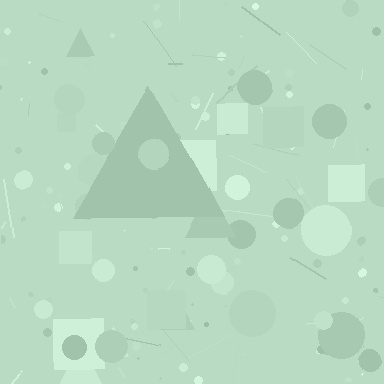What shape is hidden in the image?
A triangle is hidden in the image.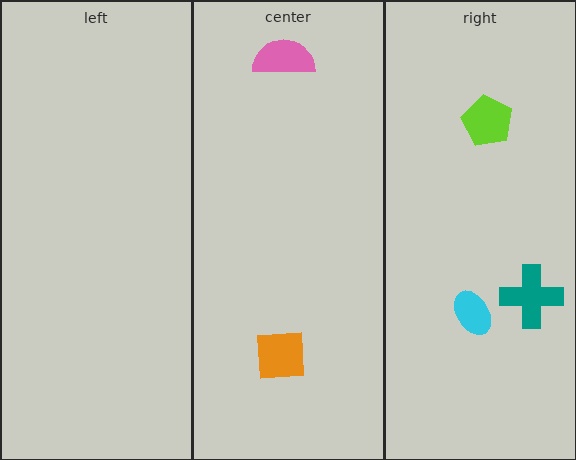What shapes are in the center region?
The pink semicircle, the orange square.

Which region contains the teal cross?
The right region.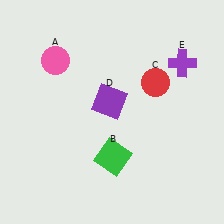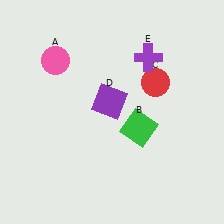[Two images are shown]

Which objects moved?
The objects that moved are: the green square (B), the purple cross (E).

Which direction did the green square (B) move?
The green square (B) moved up.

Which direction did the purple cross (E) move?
The purple cross (E) moved left.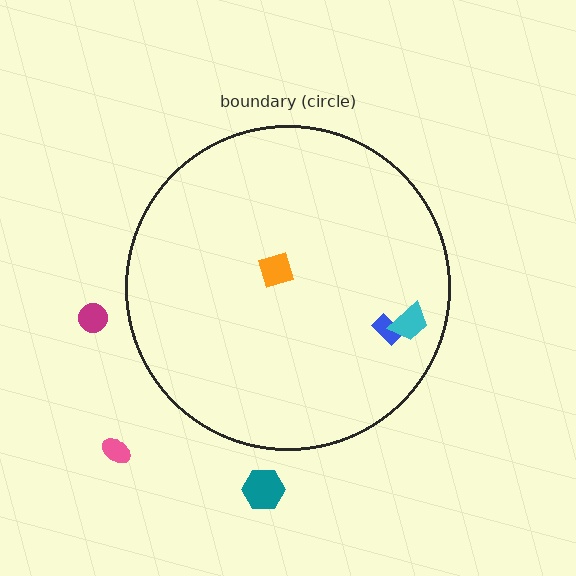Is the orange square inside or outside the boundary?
Inside.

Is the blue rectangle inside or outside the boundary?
Inside.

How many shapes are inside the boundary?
3 inside, 3 outside.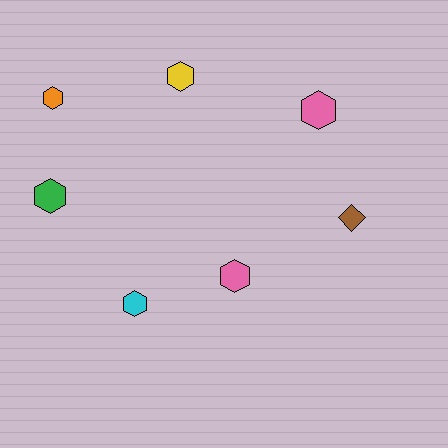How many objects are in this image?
There are 7 objects.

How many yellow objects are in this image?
There is 1 yellow object.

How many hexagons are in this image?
There are 6 hexagons.